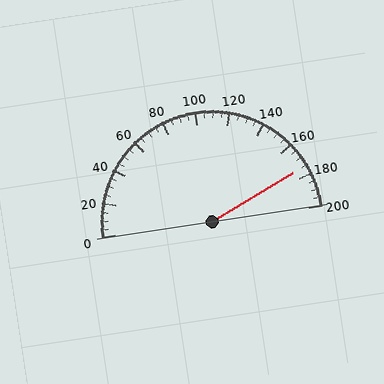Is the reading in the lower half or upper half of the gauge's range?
The reading is in the upper half of the range (0 to 200).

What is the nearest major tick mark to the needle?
The nearest major tick mark is 180.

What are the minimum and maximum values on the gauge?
The gauge ranges from 0 to 200.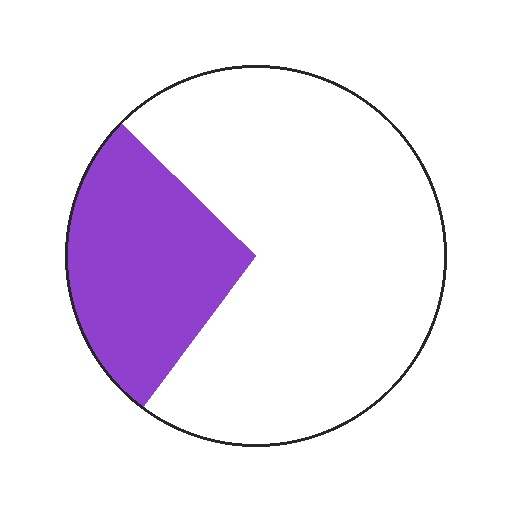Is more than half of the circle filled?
No.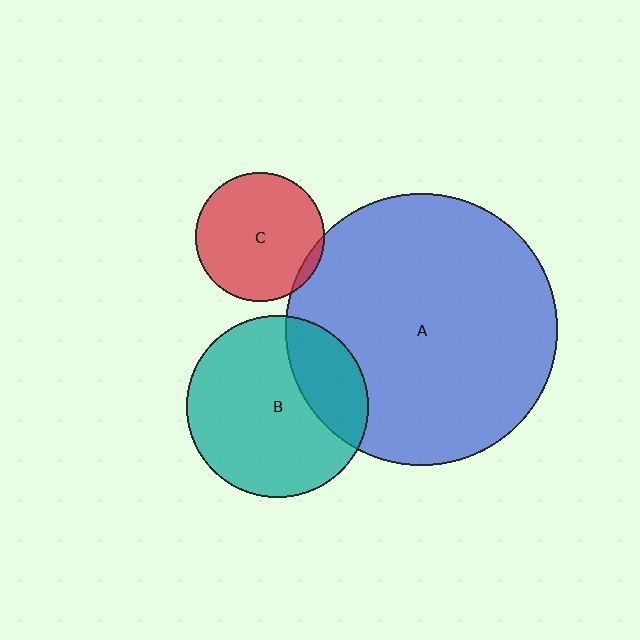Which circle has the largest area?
Circle A (blue).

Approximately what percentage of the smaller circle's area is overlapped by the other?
Approximately 5%.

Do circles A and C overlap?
Yes.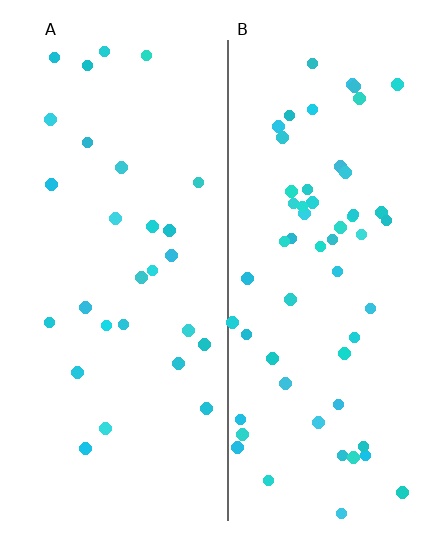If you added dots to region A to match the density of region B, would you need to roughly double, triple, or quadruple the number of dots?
Approximately double.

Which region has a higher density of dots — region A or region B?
B (the right).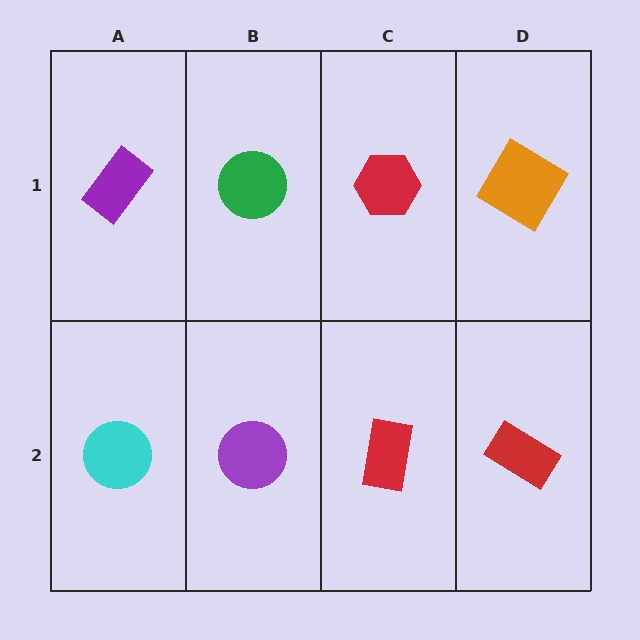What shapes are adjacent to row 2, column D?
An orange diamond (row 1, column D), a red rectangle (row 2, column C).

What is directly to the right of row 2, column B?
A red rectangle.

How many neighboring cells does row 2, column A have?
2.